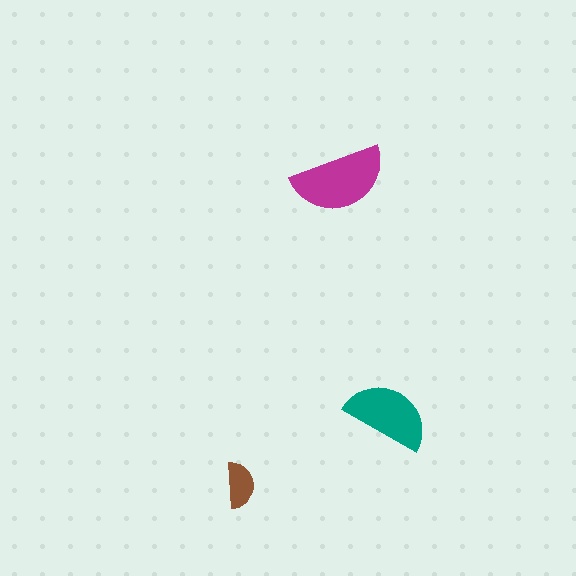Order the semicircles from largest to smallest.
the magenta one, the teal one, the brown one.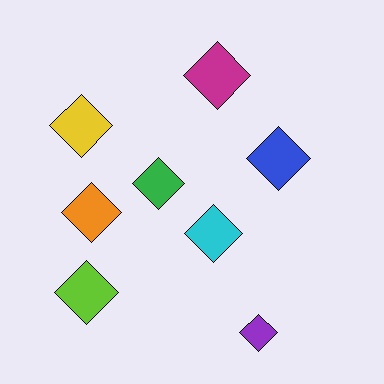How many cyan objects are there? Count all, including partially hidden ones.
There is 1 cyan object.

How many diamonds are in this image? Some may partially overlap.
There are 8 diamonds.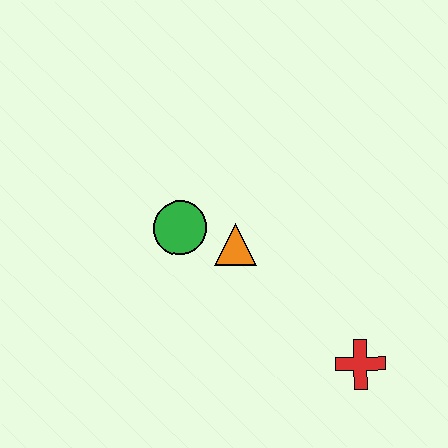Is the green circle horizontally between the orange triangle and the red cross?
No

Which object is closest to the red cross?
The orange triangle is closest to the red cross.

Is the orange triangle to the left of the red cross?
Yes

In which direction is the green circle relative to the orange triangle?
The green circle is to the left of the orange triangle.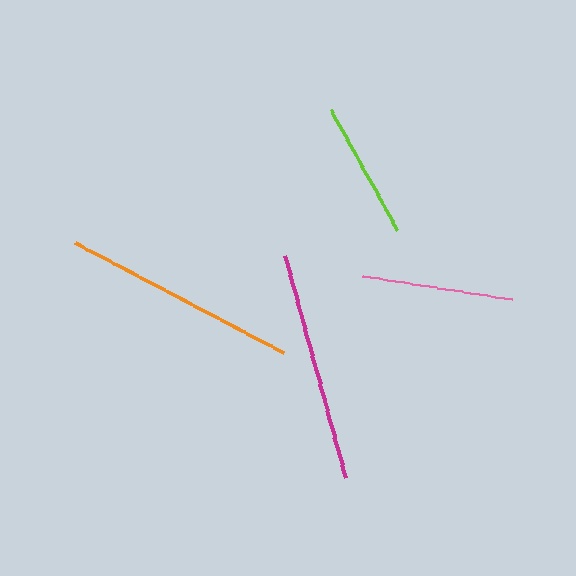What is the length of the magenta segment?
The magenta segment is approximately 231 pixels long.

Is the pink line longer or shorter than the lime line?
The pink line is longer than the lime line.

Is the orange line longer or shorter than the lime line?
The orange line is longer than the lime line.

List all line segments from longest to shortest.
From longest to shortest: orange, magenta, pink, lime.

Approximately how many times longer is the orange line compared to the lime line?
The orange line is approximately 1.7 times the length of the lime line.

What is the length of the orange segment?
The orange segment is approximately 235 pixels long.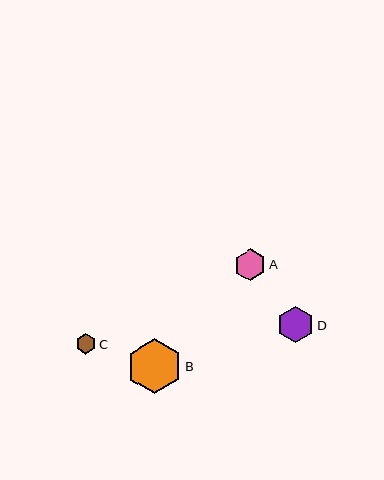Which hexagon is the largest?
Hexagon B is the largest with a size of approximately 55 pixels.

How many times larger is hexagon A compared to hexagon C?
Hexagon A is approximately 1.5 times the size of hexagon C.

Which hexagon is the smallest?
Hexagon C is the smallest with a size of approximately 20 pixels.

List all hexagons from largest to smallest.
From largest to smallest: B, D, A, C.